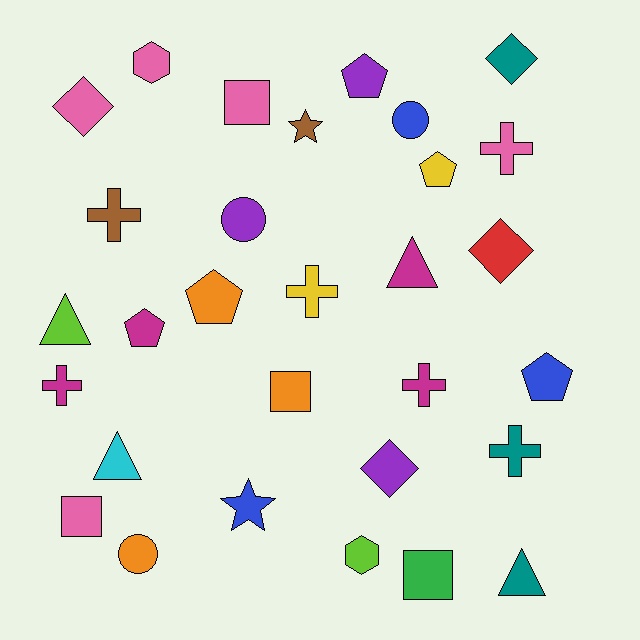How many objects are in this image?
There are 30 objects.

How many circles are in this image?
There are 3 circles.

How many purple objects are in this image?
There are 3 purple objects.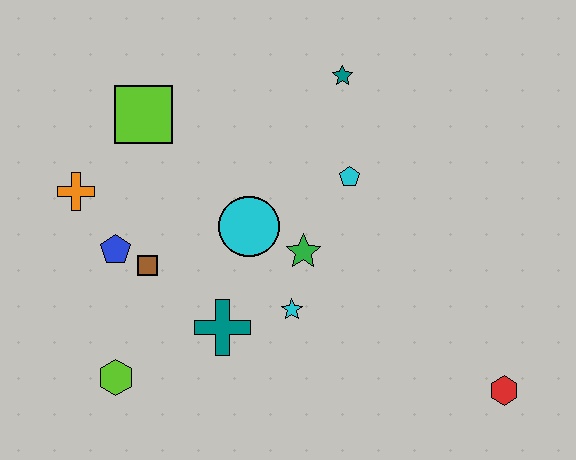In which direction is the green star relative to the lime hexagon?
The green star is to the right of the lime hexagon.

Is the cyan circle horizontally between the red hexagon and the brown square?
Yes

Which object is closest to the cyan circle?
The green star is closest to the cyan circle.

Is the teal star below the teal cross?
No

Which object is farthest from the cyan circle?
The red hexagon is farthest from the cyan circle.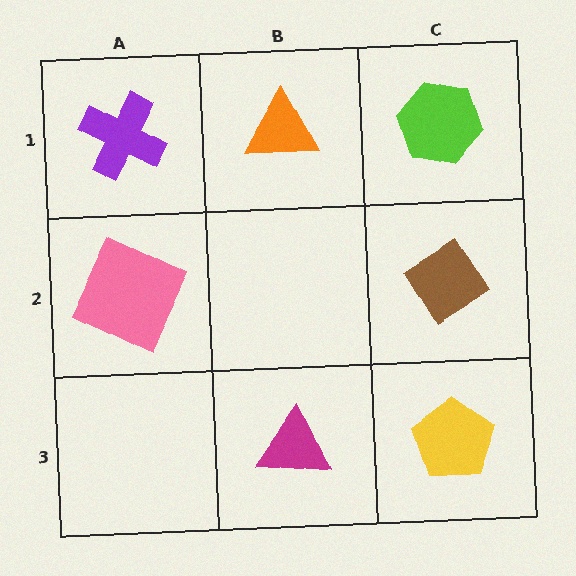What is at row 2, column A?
A pink square.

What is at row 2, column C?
A brown diamond.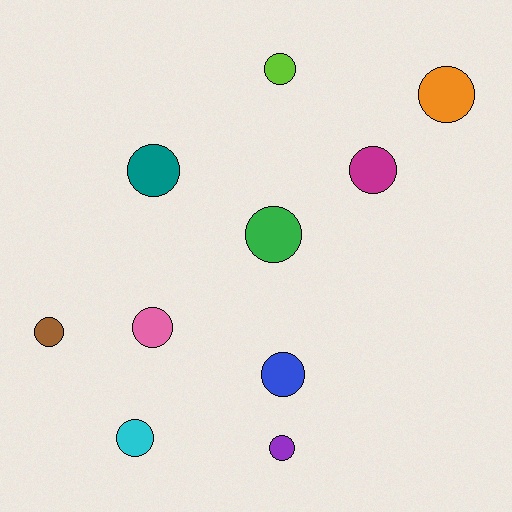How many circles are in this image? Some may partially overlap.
There are 10 circles.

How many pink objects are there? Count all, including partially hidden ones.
There is 1 pink object.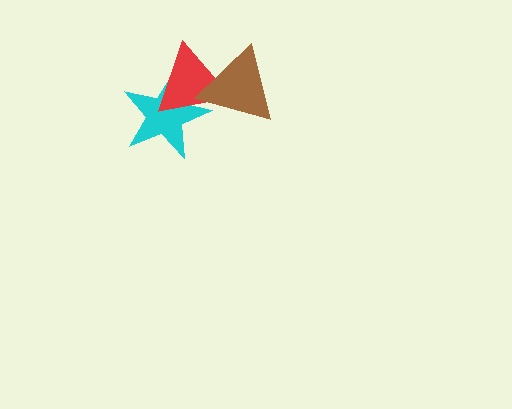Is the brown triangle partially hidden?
No, no other shape covers it.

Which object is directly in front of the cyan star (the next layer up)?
The red triangle is directly in front of the cyan star.